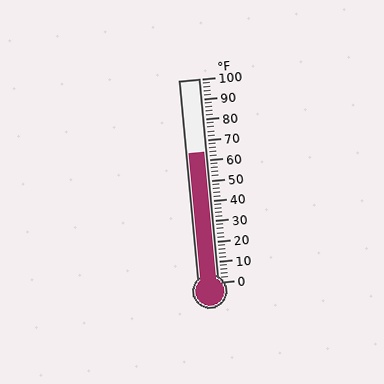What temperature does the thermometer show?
The thermometer shows approximately 64°F.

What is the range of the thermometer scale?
The thermometer scale ranges from 0°F to 100°F.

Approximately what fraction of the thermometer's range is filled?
The thermometer is filled to approximately 65% of its range.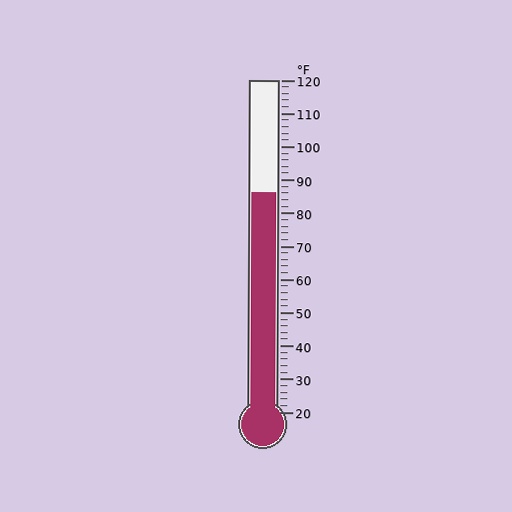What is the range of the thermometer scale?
The thermometer scale ranges from 20°F to 120°F.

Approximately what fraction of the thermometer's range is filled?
The thermometer is filled to approximately 65% of its range.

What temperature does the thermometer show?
The thermometer shows approximately 86°F.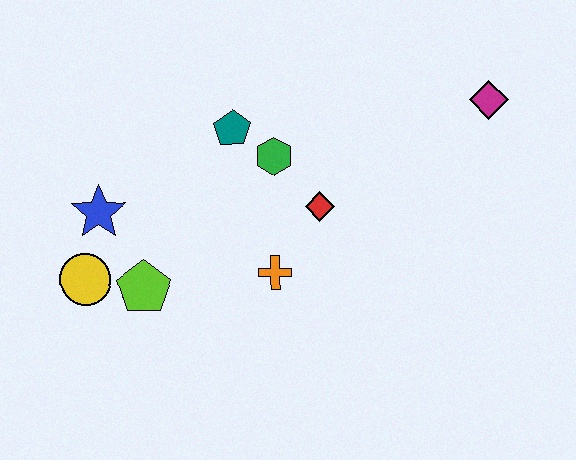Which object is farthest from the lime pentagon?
The magenta diamond is farthest from the lime pentagon.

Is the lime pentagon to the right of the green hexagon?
No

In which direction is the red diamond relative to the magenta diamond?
The red diamond is to the left of the magenta diamond.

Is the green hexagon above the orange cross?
Yes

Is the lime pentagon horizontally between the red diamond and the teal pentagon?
No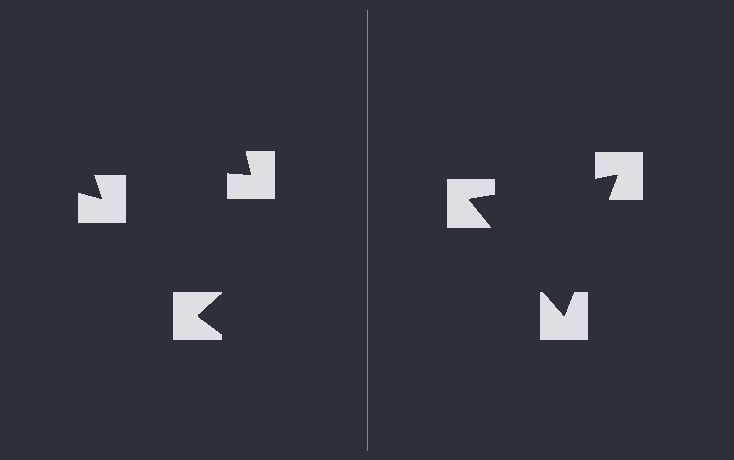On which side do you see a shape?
An illusory triangle appears on the right side. On the left side the wedge cuts are rotated, so no coherent shape forms.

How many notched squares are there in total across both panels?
6 — 3 on each side.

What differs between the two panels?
The notched squares are positioned identically on both sides; only the wedge orientations differ. On the right they align to a triangle; on the left they are misaligned.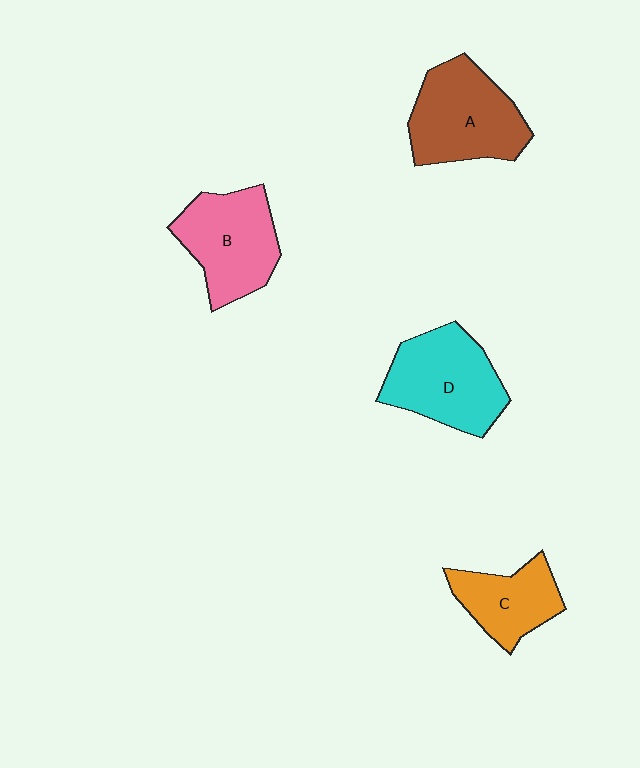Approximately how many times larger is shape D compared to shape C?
Approximately 1.5 times.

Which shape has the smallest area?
Shape C (orange).